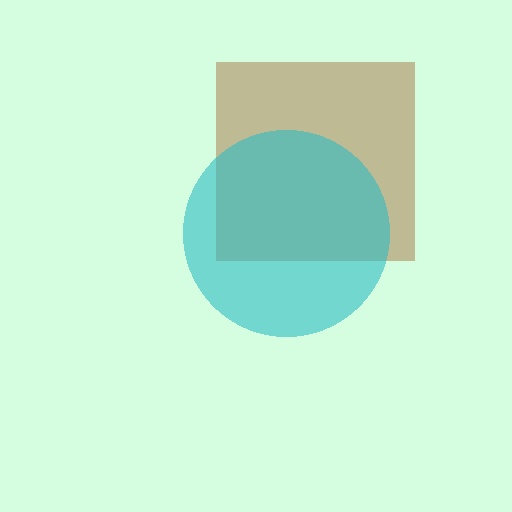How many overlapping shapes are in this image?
There are 2 overlapping shapes in the image.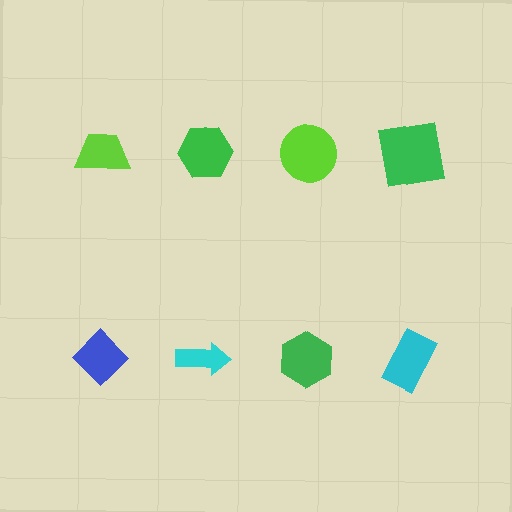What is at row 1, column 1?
A lime trapezoid.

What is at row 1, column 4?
A green square.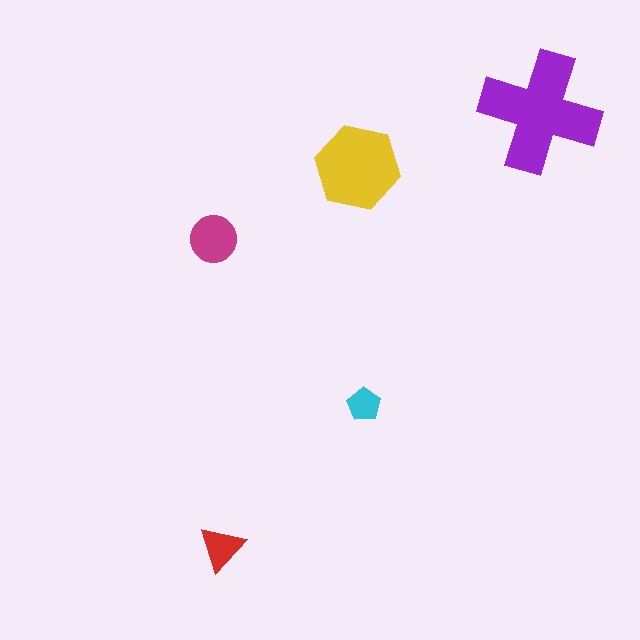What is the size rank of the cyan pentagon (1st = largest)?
5th.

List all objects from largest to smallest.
The purple cross, the yellow hexagon, the magenta circle, the red triangle, the cyan pentagon.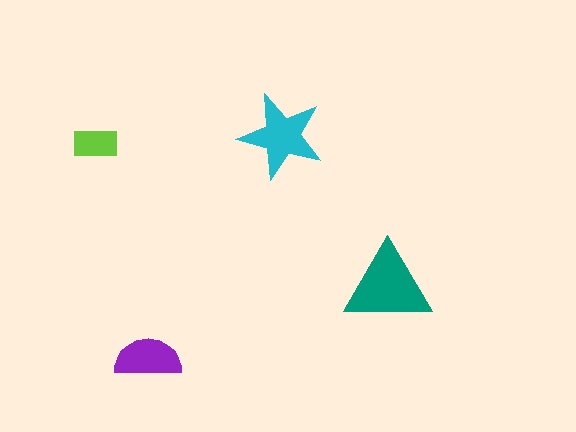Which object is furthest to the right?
The teal triangle is rightmost.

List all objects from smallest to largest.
The lime rectangle, the purple semicircle, the cyan star, the teal triangle.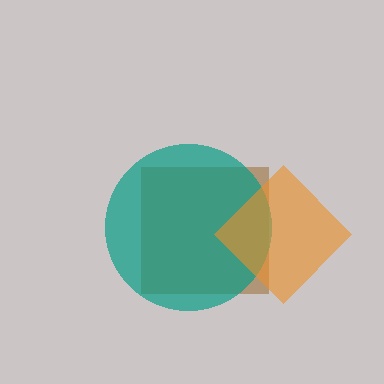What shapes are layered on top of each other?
The layered shapes are: a brown square, a teal circle, an orange diamond.